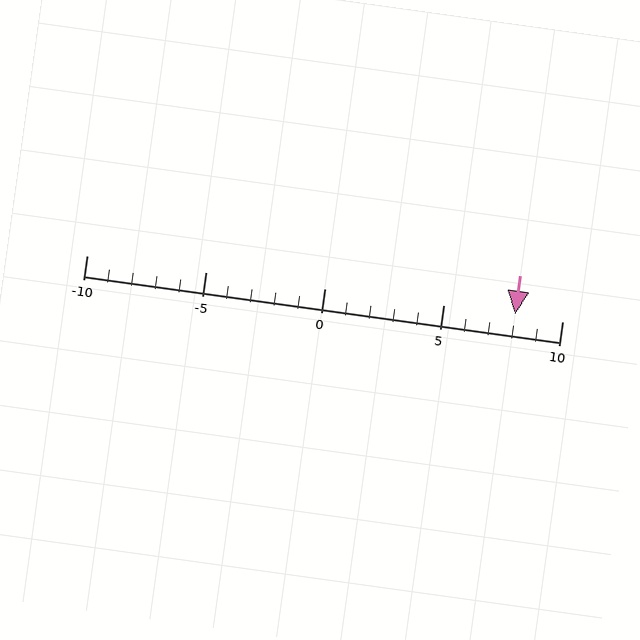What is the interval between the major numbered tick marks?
The major tick marks are spaced 5 units apart.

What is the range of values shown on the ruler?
The ruler shows values from -10 to 10.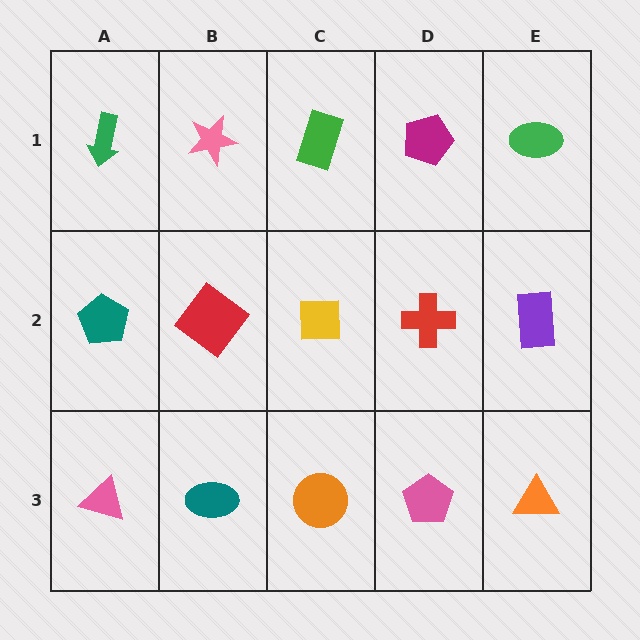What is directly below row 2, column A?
A pink triangle.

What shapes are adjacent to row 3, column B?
A red diamond (row 2, column B), a pink triangle (row 3, column A), an orange circle (row 3, column C).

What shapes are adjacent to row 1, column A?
A teal pentagon (row 2, column A), a pink star (row 1, column B).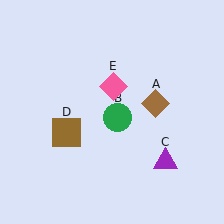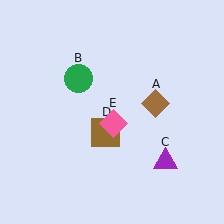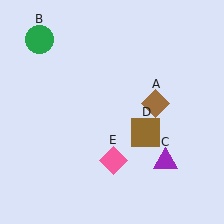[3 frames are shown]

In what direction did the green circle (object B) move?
The green circle (object B) moved up and to the left.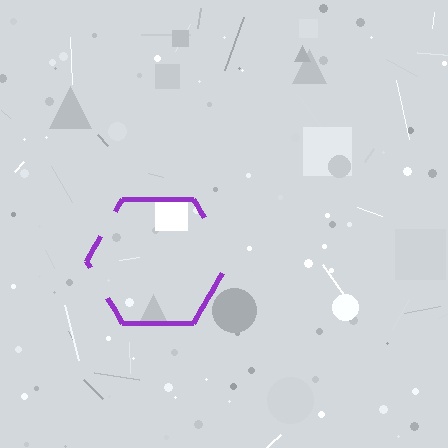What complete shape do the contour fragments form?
The contour fragments form a hexagon.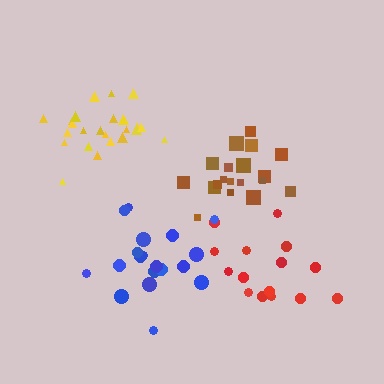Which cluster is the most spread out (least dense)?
Blue.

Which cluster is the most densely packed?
Yellow.